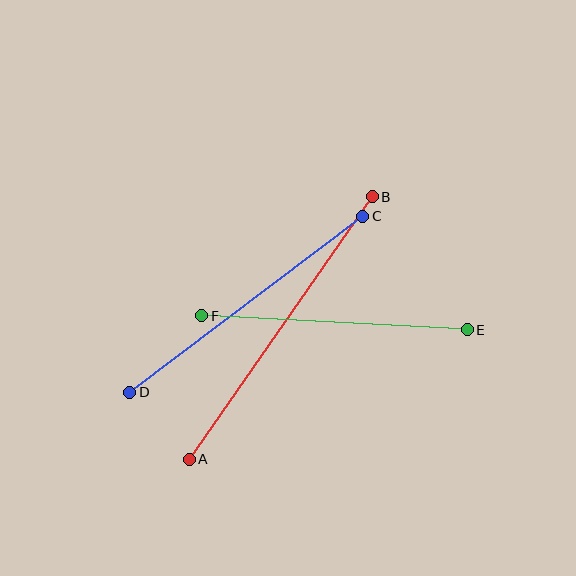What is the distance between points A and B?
The distance is approximately 320 pixels.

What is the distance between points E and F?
The distance is approximately 266 pixels.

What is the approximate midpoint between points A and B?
The midpoint is at approximately (281, 328) pixels.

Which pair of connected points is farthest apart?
Points A and B are farthest apart.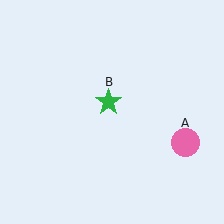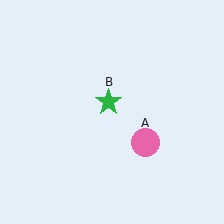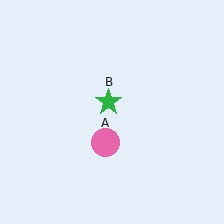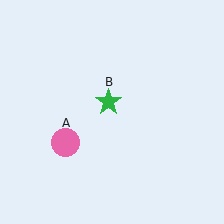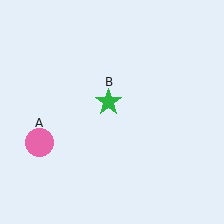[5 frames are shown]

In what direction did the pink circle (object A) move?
The pink circle (object A) moved left.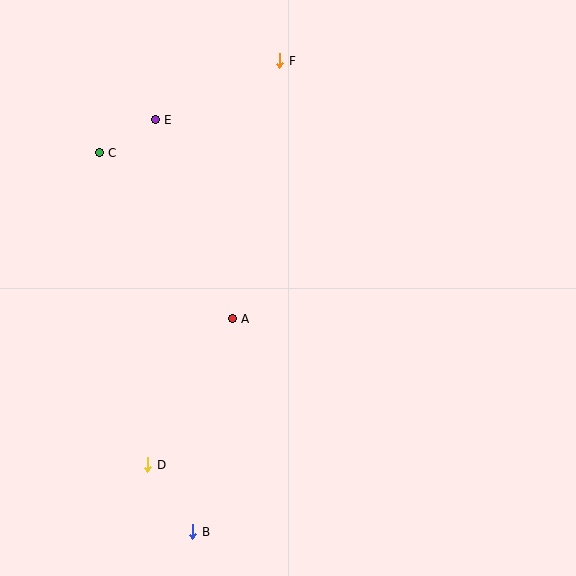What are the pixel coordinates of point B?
Point B is at (193, 532).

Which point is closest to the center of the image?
Point A at (232, 319) is closest to the center.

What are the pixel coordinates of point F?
Point F is at (280, 61).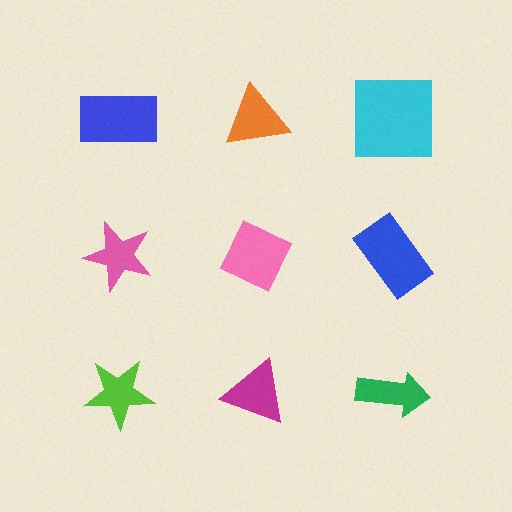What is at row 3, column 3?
A green arrow.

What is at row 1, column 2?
An orange triangle.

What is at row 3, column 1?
A lime star.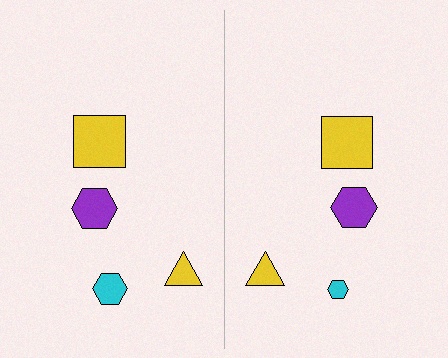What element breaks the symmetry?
The cyan hexagon on the right side has a different size than its mirror counterpart.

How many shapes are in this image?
There are 8 shapes in this image.